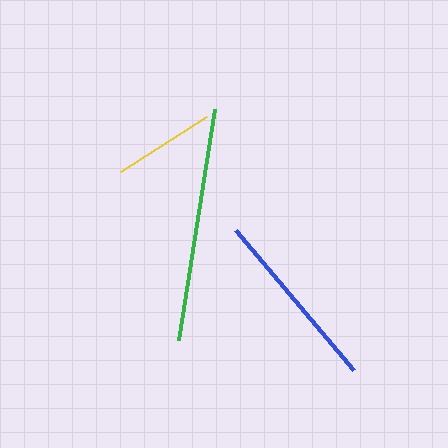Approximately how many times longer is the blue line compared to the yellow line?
The blue line is approximately 1.8 times the length of the yellow line.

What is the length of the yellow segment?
The yellow segment is approximately 102 pixels long.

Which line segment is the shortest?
The yellow line is the shortest at approximately 102 pixels.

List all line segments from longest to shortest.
From longest to shortest: green, blue, yellow.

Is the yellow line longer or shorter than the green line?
The green line is longer than the yellow line.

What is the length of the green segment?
The green segment is approximately 234 pixels long.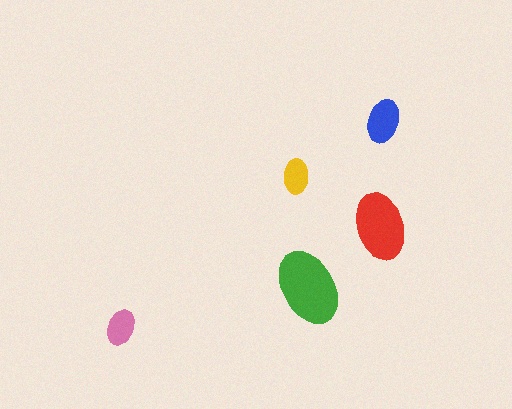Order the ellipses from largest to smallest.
the green one, the red one, the blue one, the pink one, the yellow one.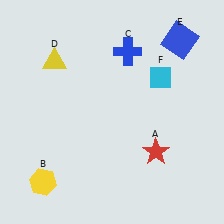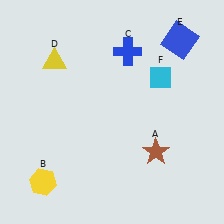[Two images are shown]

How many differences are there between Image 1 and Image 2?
There is 1 difference between the two images.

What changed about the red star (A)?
In Image 1, A is red. In Image 2, it changed to brown.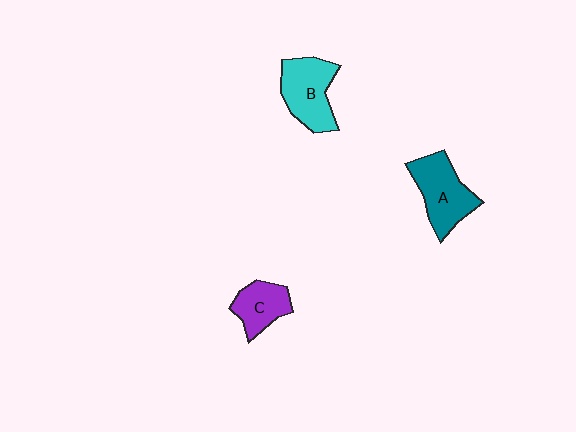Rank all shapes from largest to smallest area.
From largest to smallest: A (teal), B (cyan), C (purple).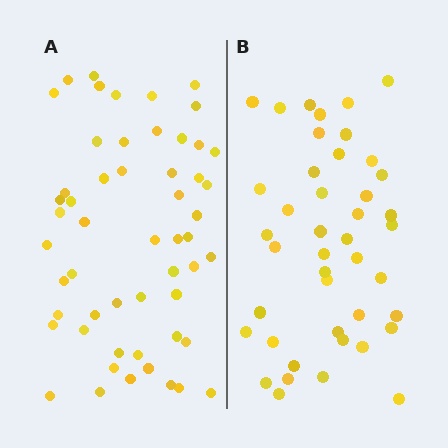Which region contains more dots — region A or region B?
Region A (the left region) has more dots.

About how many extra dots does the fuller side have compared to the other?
Region A has roughly 12 or so more dots than region B.